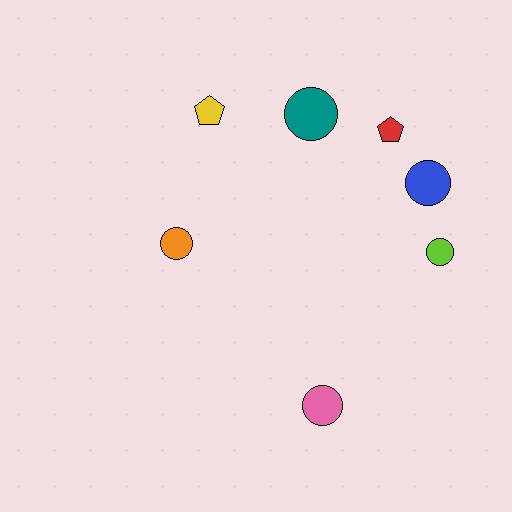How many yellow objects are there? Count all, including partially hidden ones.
There is 1 yellow object.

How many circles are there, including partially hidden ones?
There are 5 circles.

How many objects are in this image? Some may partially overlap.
There are 7 objects.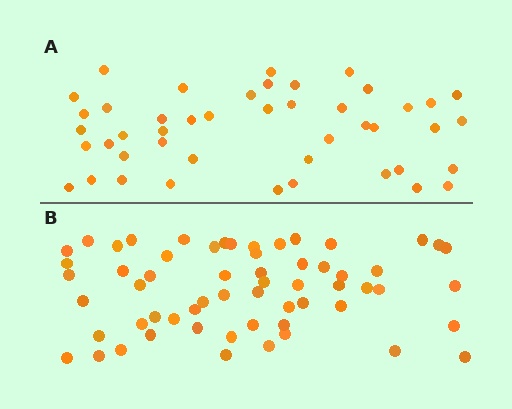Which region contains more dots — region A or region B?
Region B (the bottom region) has more dots.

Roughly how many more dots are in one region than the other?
Region B has approximately 15 more dots than region A.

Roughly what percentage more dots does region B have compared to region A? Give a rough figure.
About 35% more.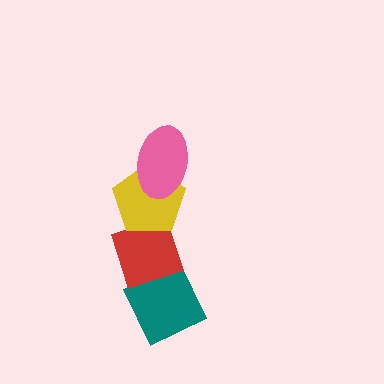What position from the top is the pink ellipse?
The pink ellipse is 1st from the top.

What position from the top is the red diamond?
The red diamond is 3rd from the top.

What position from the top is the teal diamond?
The teal diamond is 4th from the top.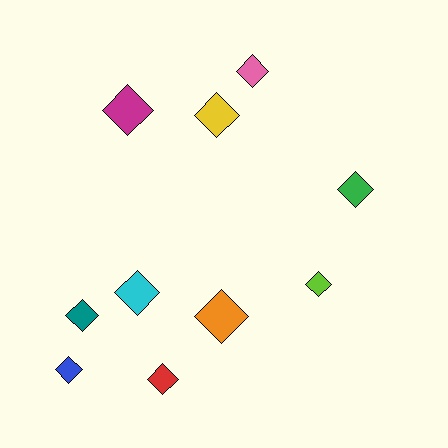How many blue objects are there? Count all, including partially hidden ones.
There is 1 blue object.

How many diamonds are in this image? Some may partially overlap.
There are 10 diamonds.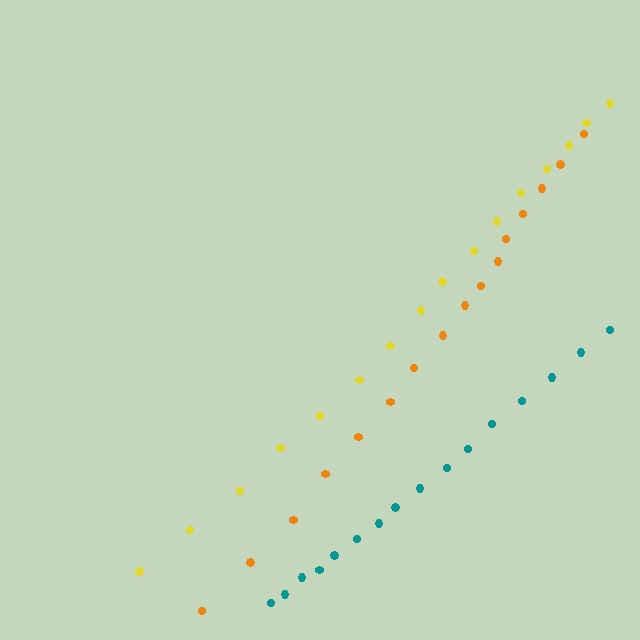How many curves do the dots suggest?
There are 3 distinct paths.